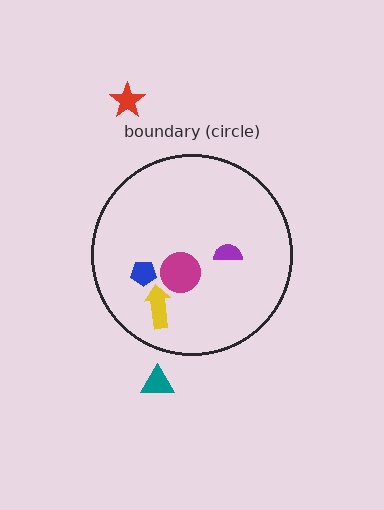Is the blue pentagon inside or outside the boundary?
Inside.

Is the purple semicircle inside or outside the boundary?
Inside.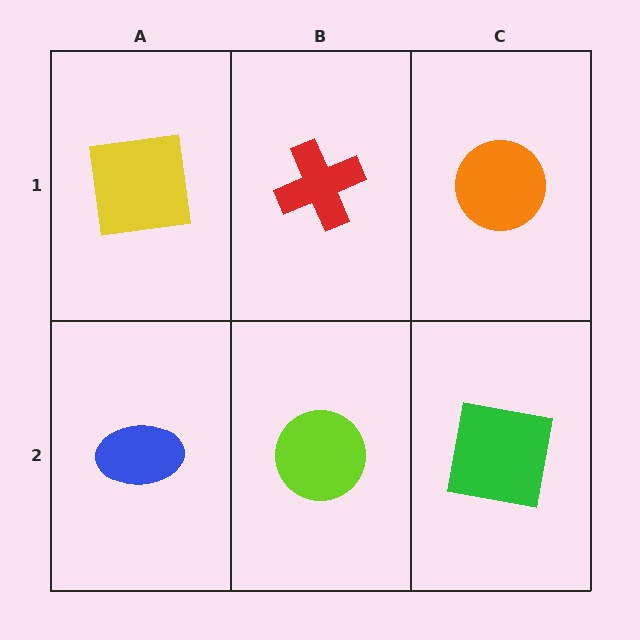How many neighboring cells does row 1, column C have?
2.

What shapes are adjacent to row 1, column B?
A lime circle (row 2, column B), a yellow square (row 1, column A), an orange circle (row 1, column C).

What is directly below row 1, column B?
A lime circle.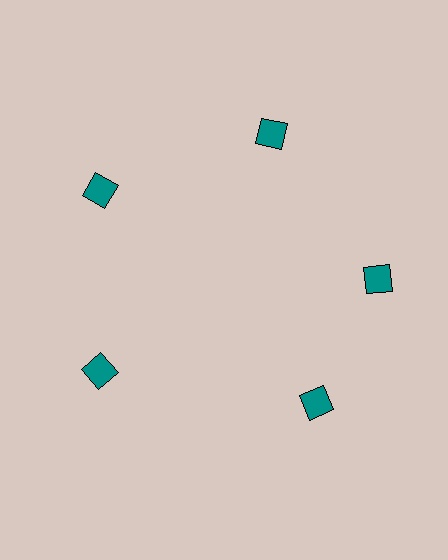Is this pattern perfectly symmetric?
No. The 5 teal diamonds are arranged in a ring, but one element near the 5 o'clock position is rotated out of alignment along the ring, breaking the 5-fold rotational symmetry.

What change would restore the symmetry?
The symmetry would be restored by rotating it back into even spacing with its neighbors so that all 5 diamonds sit at equal angles and equal distance from the center.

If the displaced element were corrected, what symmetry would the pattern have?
It would have 5-fold rotational symmetry — the pattern would map onto itself every 72 degrees.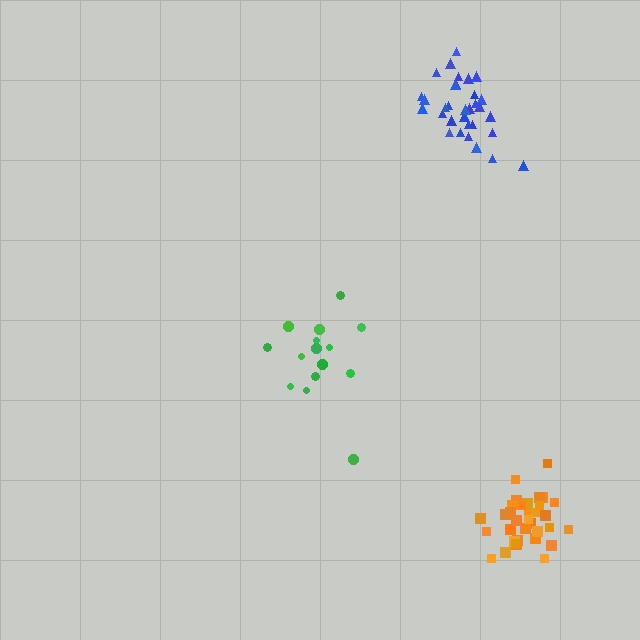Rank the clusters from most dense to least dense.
orange, blue, green.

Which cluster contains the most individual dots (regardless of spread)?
Orange (35).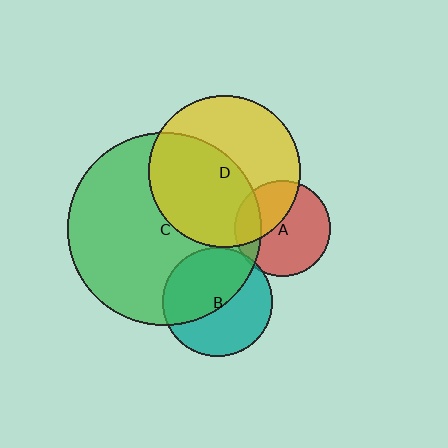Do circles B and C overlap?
Yes.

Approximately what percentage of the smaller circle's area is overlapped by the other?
Approximately 50%.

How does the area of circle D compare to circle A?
Approximately 2.5 times.